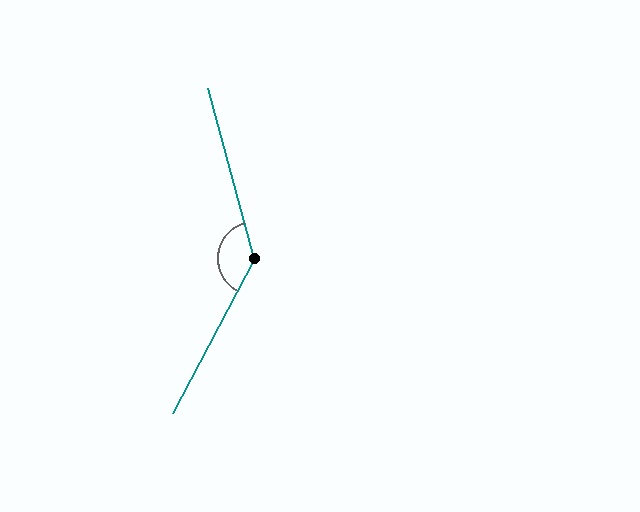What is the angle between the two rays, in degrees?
Approximately 137 degrees.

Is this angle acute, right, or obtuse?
It is obtuse.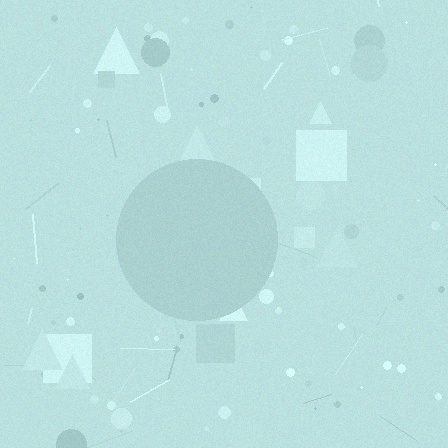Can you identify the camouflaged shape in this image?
The camouflaged shape is a circle.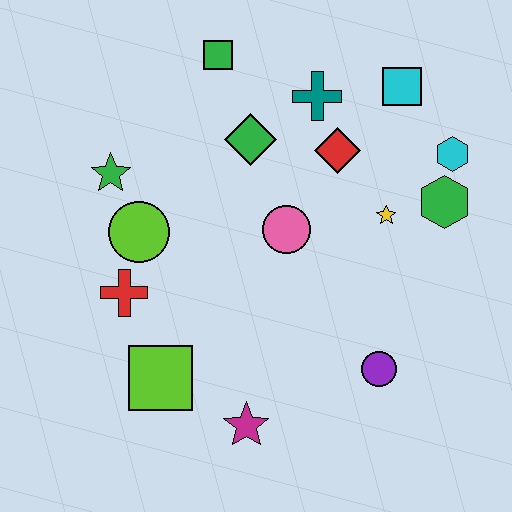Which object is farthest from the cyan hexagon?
The lime square is farthest from the cyan hexagon.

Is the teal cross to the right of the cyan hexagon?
No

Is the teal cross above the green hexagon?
Yes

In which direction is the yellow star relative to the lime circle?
The yellow star is to the right of the lime circle.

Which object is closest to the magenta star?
The lime square is closest to the magenta star.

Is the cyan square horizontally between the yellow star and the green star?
No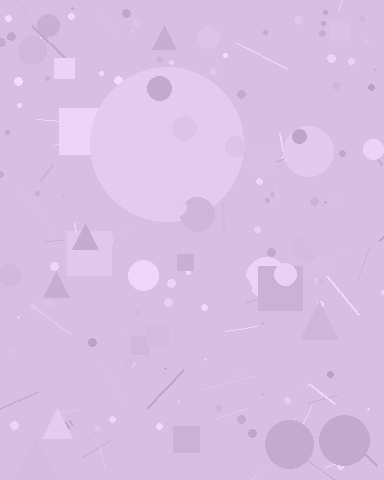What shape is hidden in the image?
A circle is hidden in the image.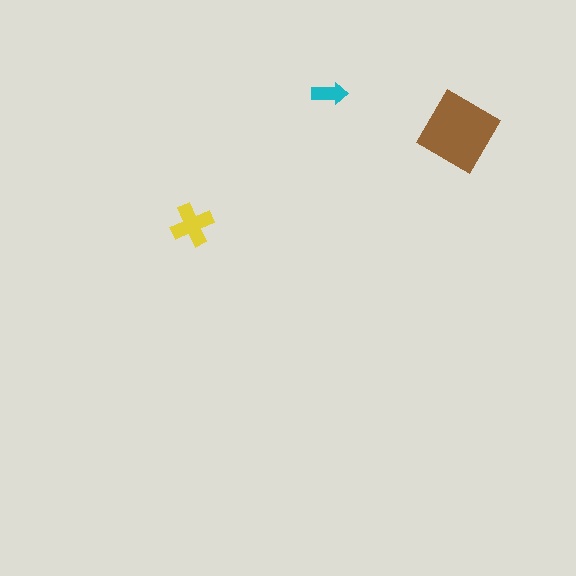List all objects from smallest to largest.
The cyan arrow, the yellow cross, the brown diamond.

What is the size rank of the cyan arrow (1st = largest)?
3rd.